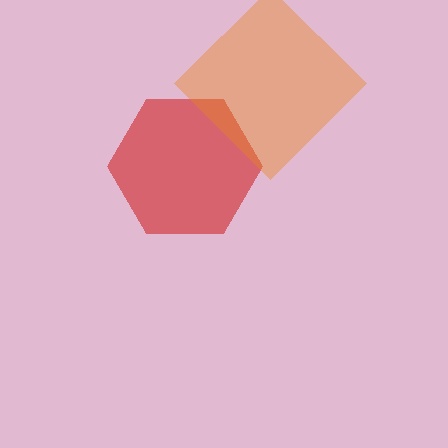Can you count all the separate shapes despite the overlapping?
Yes, there are 2 separate shapes.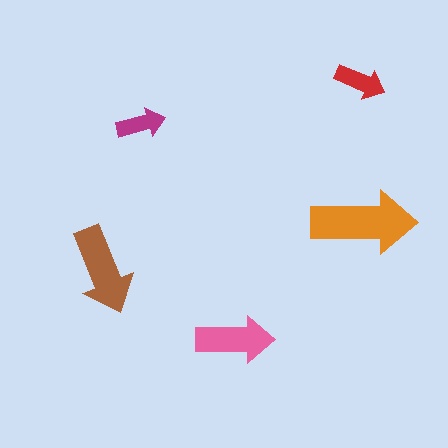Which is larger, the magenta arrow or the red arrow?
The red one.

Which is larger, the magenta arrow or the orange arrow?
The orange one.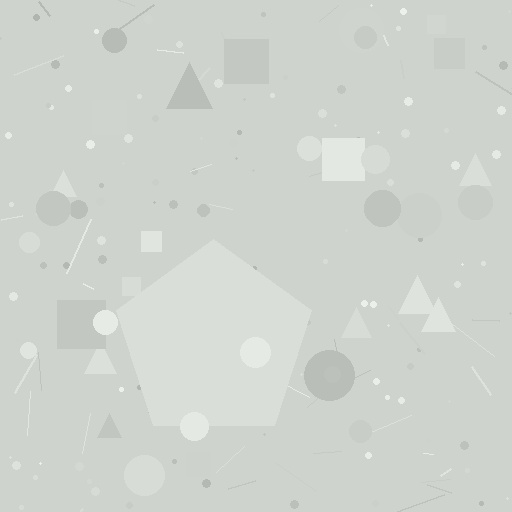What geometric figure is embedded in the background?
A pentagon is embedded in the background.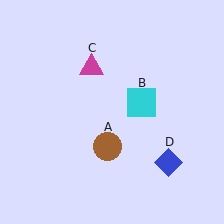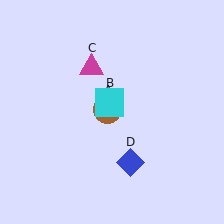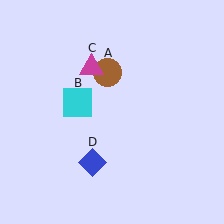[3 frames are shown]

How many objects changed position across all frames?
3 objects changed position: brown circle (object A), cyan square (object B), blue diamond (object D).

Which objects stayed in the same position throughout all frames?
Magenta triangle (object C) remained stationary.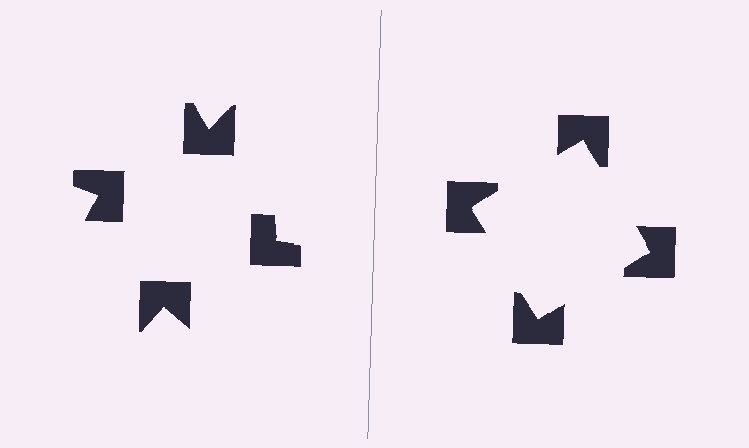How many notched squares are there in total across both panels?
8 — 4 on each side.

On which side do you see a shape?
An illusory square appears on the right side. On the left side the wedge cuts are rotated, so no coherent shape forms.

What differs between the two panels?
The notched squares are positioned identically on both sides; only the wedge orientations differ. On the right they align to a square; on the left they are misaligned.